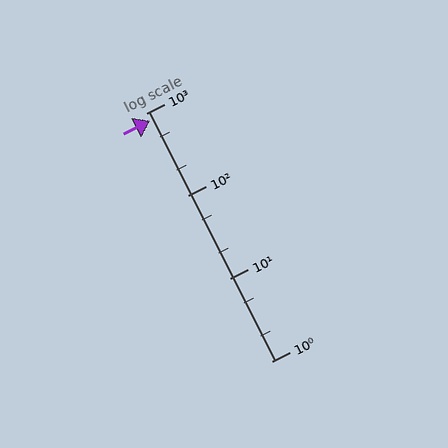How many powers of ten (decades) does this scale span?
The scale spans 3 decades, from 1 to 1000.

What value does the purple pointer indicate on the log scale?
The pointer indicates approximately 800.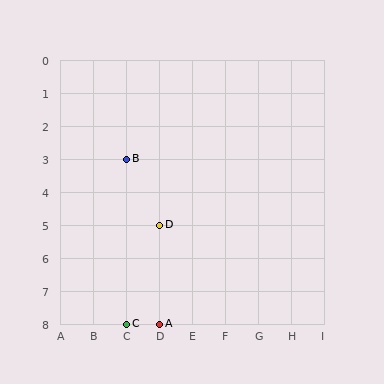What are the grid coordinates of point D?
Point D is at grid coordinates (D, 5).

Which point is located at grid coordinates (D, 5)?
Point D is at (D, 5).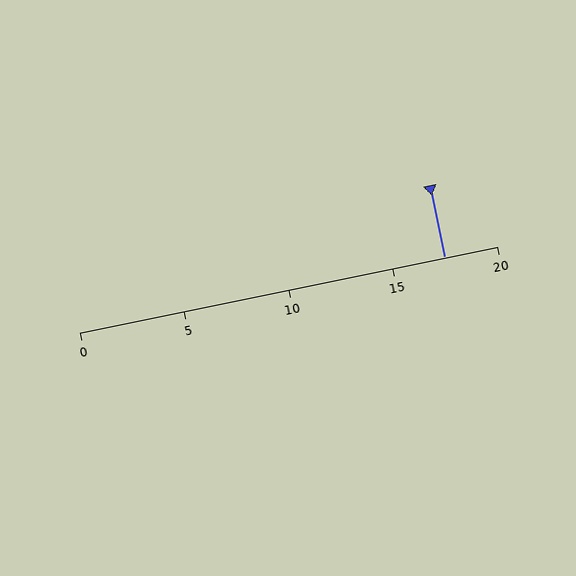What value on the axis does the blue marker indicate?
The marker indicates approximately 17.5.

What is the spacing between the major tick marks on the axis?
The major ticks are spaced 5 apart.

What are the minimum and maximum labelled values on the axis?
The axis runs from 0 to 20.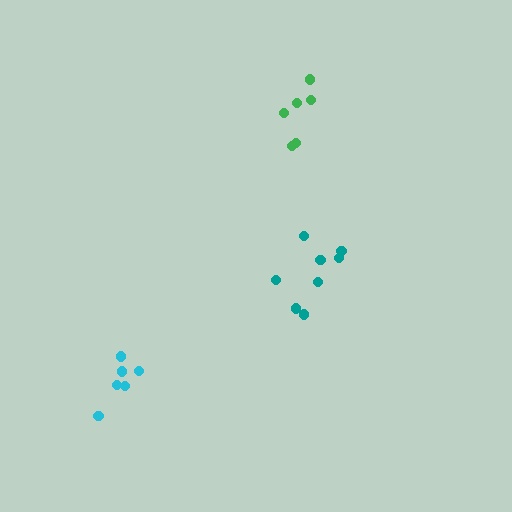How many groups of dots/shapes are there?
There are 3 groups.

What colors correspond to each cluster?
The clusters are colored: teal, cyan, green.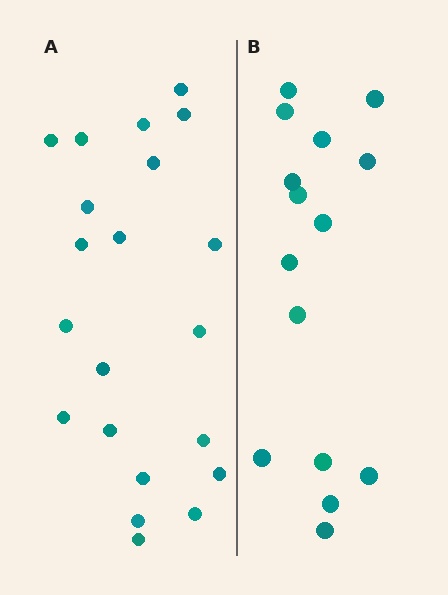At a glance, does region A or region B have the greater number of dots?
Region A (the left region) has more dots.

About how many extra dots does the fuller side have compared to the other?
Region A has about 6 more dots than region B.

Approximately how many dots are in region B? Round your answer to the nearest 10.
About 20 dots. (The exact count is 15, which rounds to 20.)